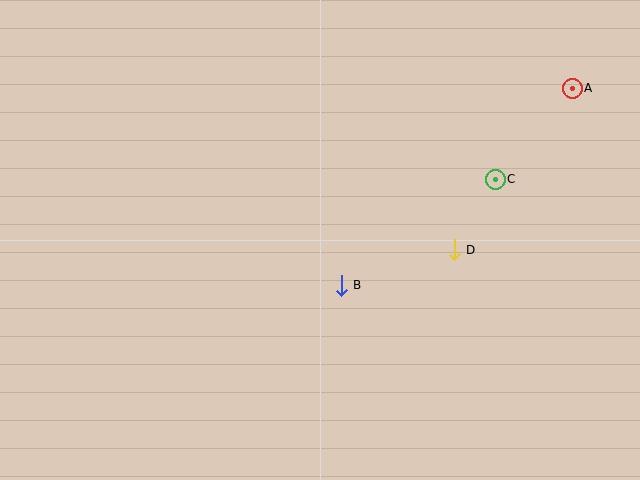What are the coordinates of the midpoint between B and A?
The midpoint between B and A is at (457, 187).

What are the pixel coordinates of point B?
Point B is at (341, 285).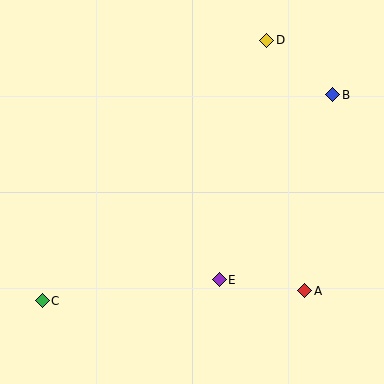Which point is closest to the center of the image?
Point E at (219, 280) is closest to the center.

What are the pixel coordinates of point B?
Point B is at (333, 95).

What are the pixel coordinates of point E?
Point E is at (219, 280).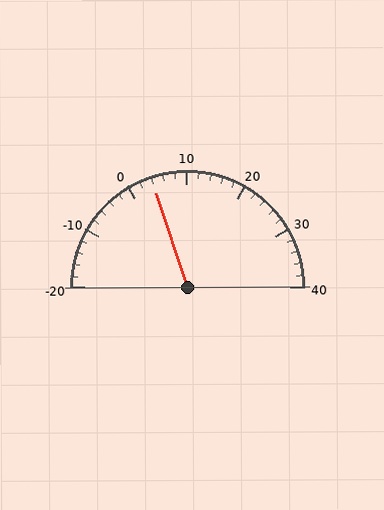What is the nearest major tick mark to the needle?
The nearest major tick mark is 0.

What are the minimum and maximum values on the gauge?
The gauge ranges from -20 to 40.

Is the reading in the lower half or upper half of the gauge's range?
The reading is in the lower half of the range (-20 to 40).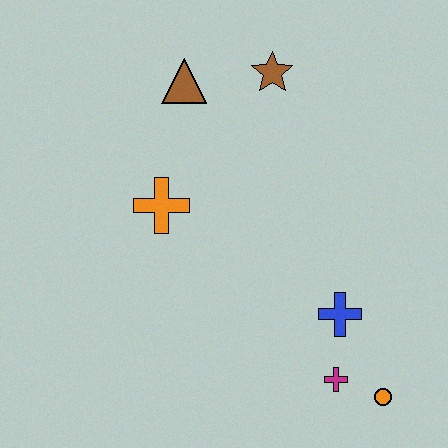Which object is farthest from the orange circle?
The brown triangle is farthest from the orange circle.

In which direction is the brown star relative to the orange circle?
The brown star is above the orange circle.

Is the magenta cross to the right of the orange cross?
Yes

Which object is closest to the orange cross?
The brown triangle is closest to the orange cross.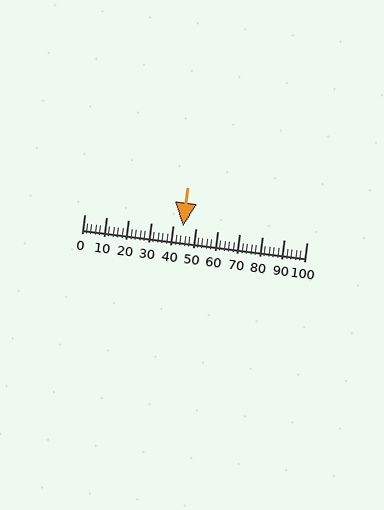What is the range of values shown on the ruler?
The ruler shows values from 0 to 100.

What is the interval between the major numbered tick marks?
The major tick marks are spaced 10 units apart.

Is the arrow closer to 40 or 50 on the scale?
The arrow is closer to 40.